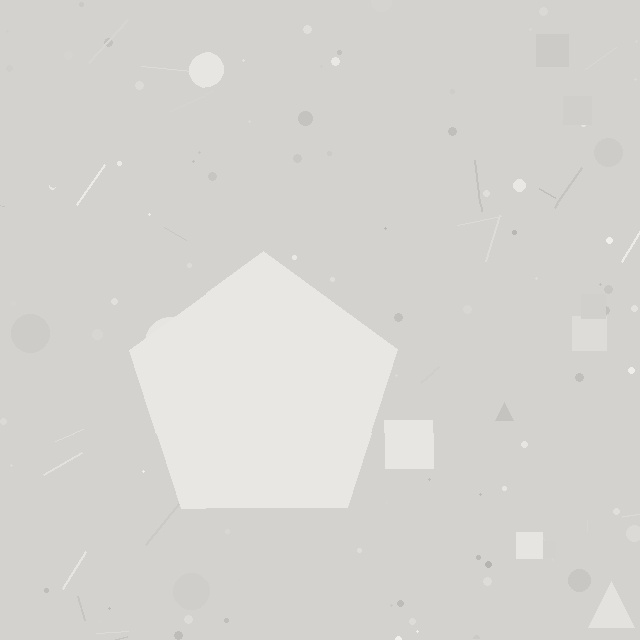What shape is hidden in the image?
A pentagon is hidden in the image.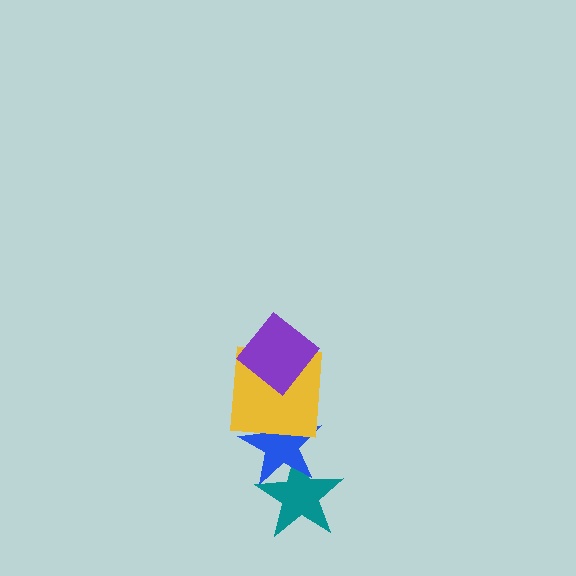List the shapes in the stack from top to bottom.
From top to bottom: the purple diamond, the yellow square, the blue star, the teal star.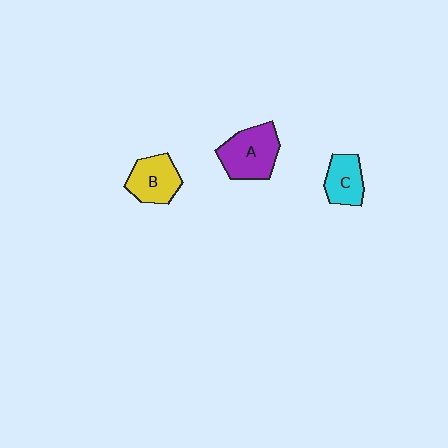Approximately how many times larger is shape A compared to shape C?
Approximately 1.6 times.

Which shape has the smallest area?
Shape C (cyan).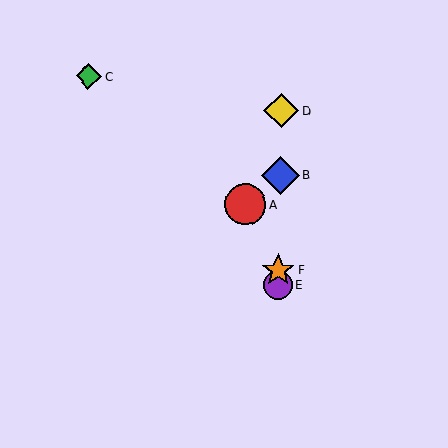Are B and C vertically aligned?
No, B is at x≈280 and C is at x≈89.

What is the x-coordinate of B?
Object B is at x≈280.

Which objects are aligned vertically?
Objects B, D, E, F are aligned vertically.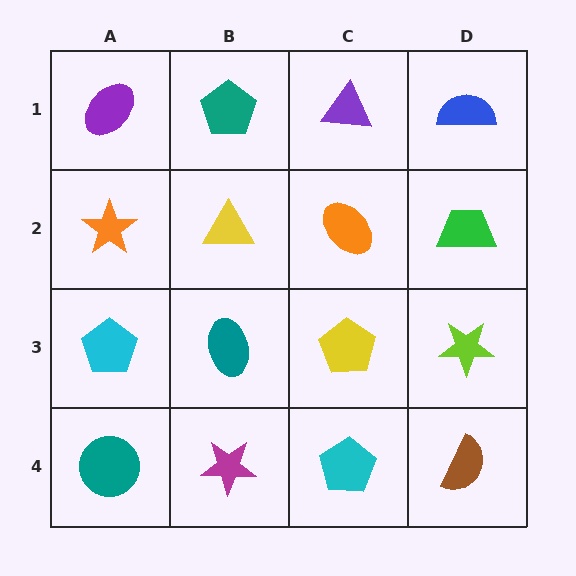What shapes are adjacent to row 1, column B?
A yellow triangle (row 2, column B), a purple ellipse (row 1, column A), a purple triangle (row 1, column C).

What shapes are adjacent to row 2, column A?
A purple ellipse (row 1, column A), a cyan pentagon (row 3, column A), a yellow triangle (row 2, column B).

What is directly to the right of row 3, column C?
A lime star.